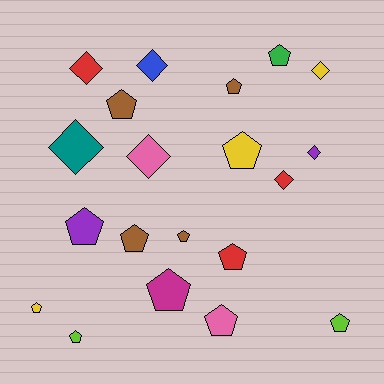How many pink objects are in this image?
There are 2 pink objects.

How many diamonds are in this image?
There are 7 diamonds.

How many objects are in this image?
There are 20 objects.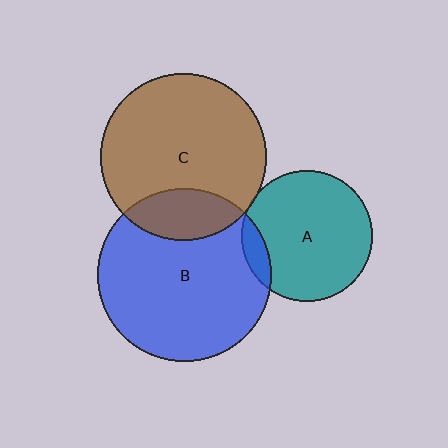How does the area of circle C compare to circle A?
Approximately 1.6 times.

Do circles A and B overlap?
Yes.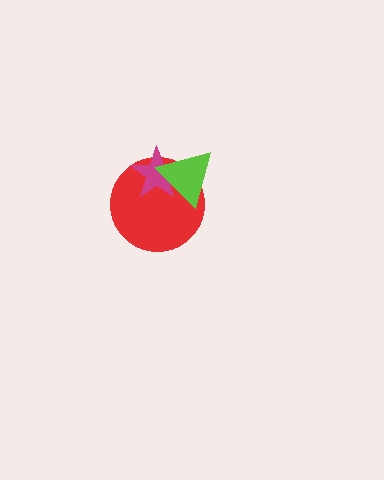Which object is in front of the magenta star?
The lime triangle is in front of the magenta star.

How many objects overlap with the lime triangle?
2 objects overlap with the lime triangle.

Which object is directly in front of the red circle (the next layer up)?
The magenta star is directly in front of the red circle.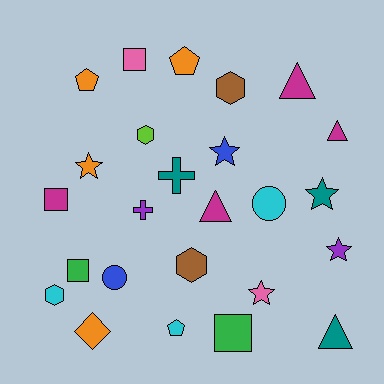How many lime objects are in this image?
There is 1 lime object.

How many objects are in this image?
There are 25 objects.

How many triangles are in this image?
There are 4 triangles.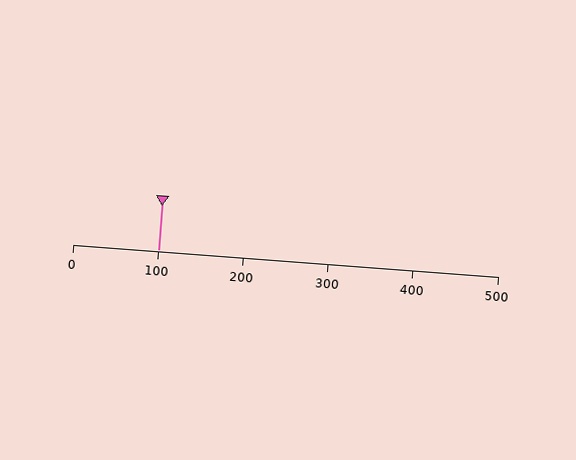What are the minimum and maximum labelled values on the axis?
The axis runs from 0 to 500.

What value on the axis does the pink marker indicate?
The marker indicates approximately 100.